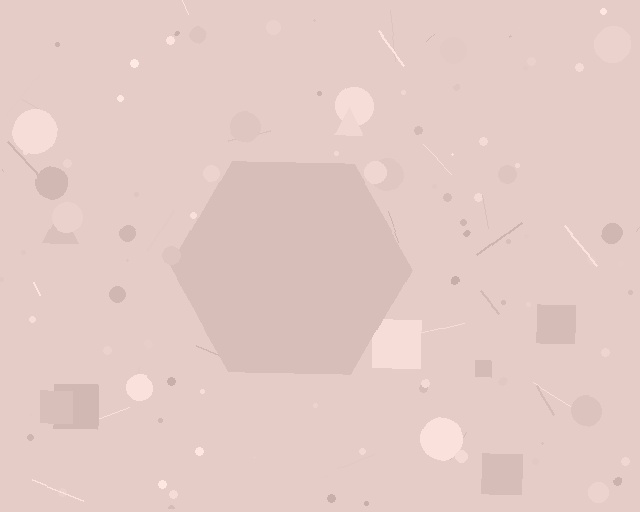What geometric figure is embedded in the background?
A hexagon is embedded in the background.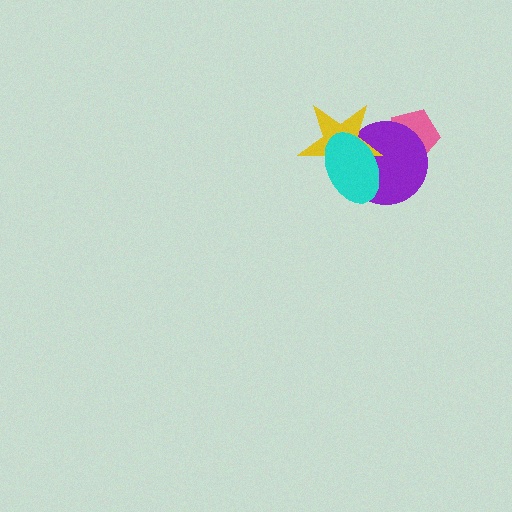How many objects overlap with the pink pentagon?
1 object overlaps with the pink pentagon.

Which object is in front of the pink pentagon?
The purple circle is in front of the pink pentagon.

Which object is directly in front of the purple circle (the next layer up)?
The yellow star is directly in front of the purple circle.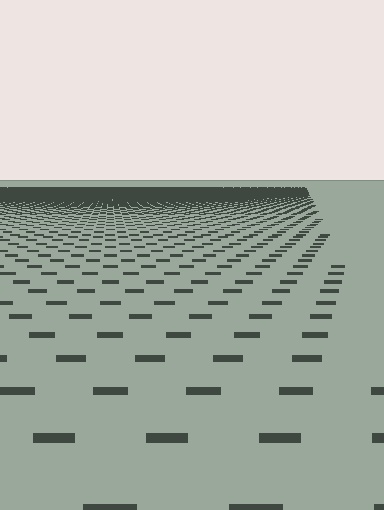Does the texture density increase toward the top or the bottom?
Density increases toward the top.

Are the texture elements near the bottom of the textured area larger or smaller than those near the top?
Larger. Near the bottom, elements are closer to the viewer and appear at a bigger on-screen size.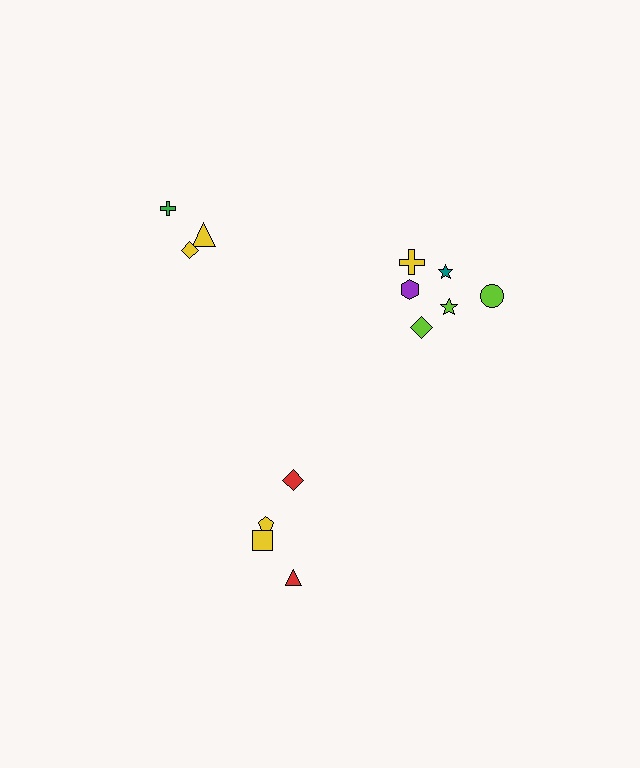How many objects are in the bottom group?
There are 4 objects.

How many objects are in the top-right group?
There are 6 objects.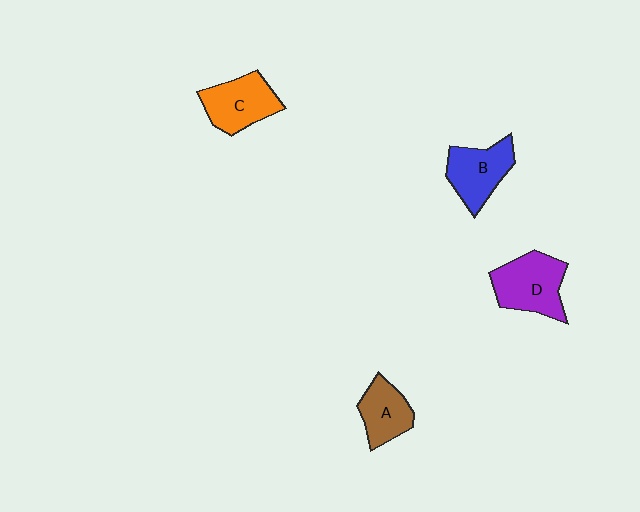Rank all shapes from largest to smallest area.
From largest to smallest: D (purple), C (orange), B (blue), A (brown).